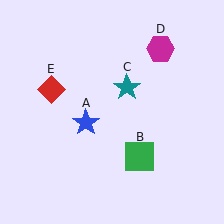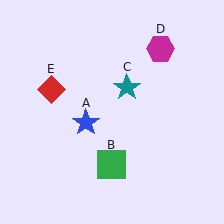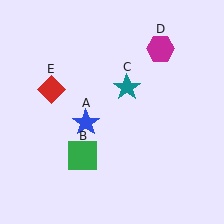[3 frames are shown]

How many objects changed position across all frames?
1 object changed position: green square (object B).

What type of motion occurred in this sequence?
The green square (object B) rotated clockwise around the center of the scene.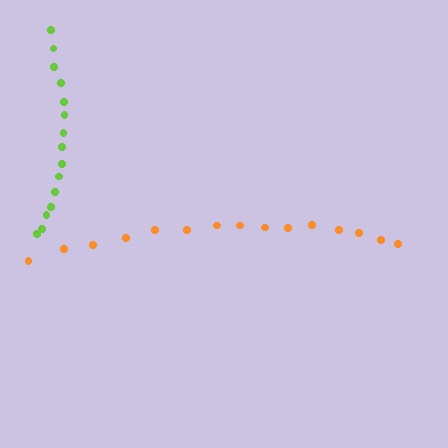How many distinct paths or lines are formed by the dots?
There are 2 distinct paths.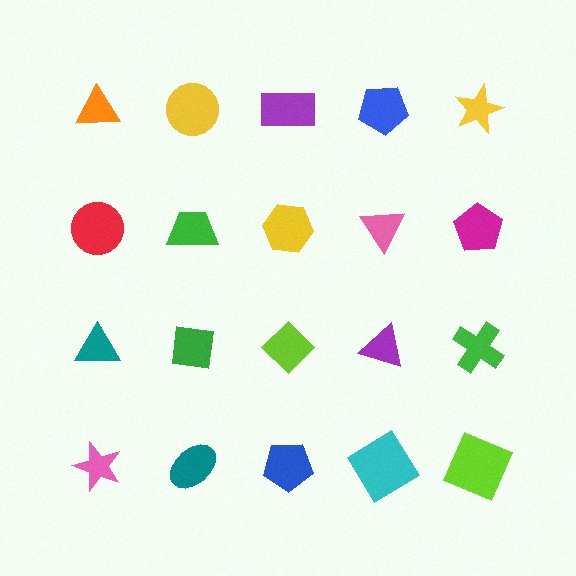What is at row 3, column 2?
A green square.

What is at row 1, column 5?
A yellow star.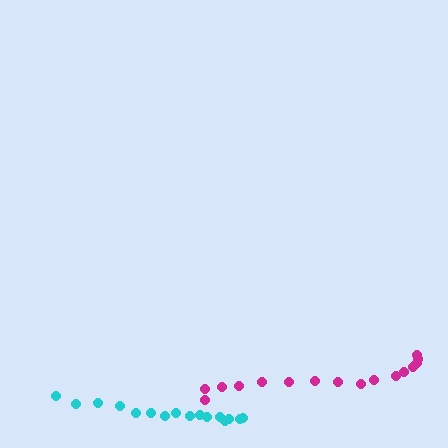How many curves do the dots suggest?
There are 2 distinct paths.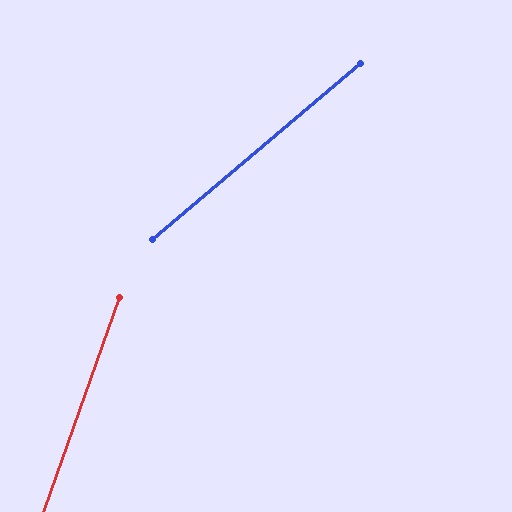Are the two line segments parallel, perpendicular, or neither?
Neither parallel nor perpendicular — they differ by about 30°.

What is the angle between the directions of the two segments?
Approximately 30 degrees.